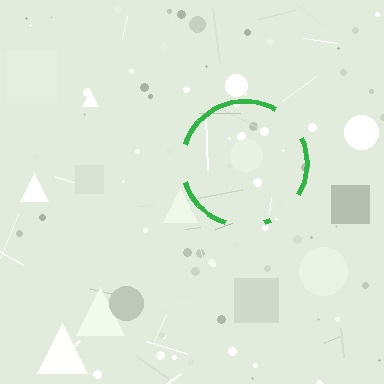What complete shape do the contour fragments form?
The contour fragments form a circle.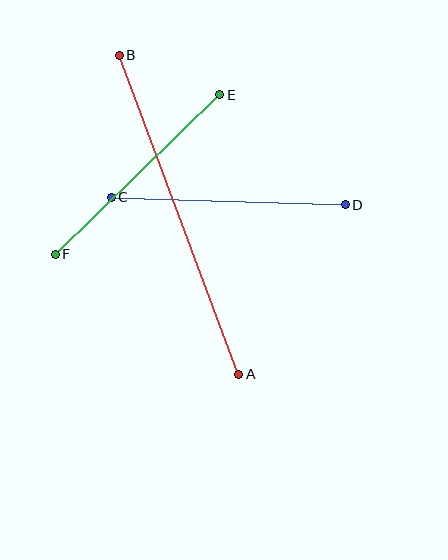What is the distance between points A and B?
The distance is approximately 341 pixels.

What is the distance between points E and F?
The distance is approximately 229 pixels.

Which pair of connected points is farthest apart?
Points A and B are farthest apart.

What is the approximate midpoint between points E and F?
The midpoint is at approximately (138, 175) pixels.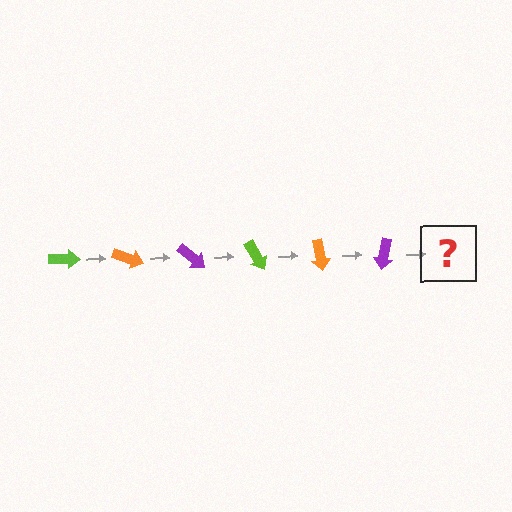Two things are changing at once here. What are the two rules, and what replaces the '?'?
The two rules are that it rotates 20 degrees each step and the color cycles through lime, orange, and purple. The '?' should be a lime arrow, rotated 120 degrees from the start.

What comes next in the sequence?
The next element should be a lime arrow, rotated 120 degrees from the start.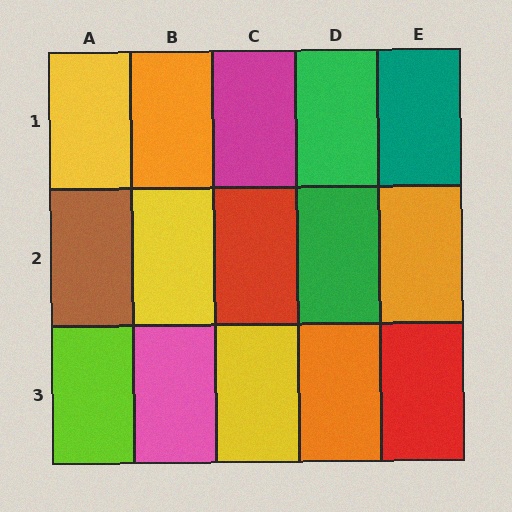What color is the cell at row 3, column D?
Orange.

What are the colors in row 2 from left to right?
Brown, yellow, red, green, orange.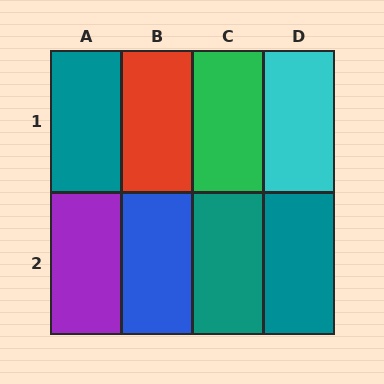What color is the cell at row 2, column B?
Blue.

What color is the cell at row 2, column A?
Purple.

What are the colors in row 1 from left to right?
Teal, red, green, cyan.